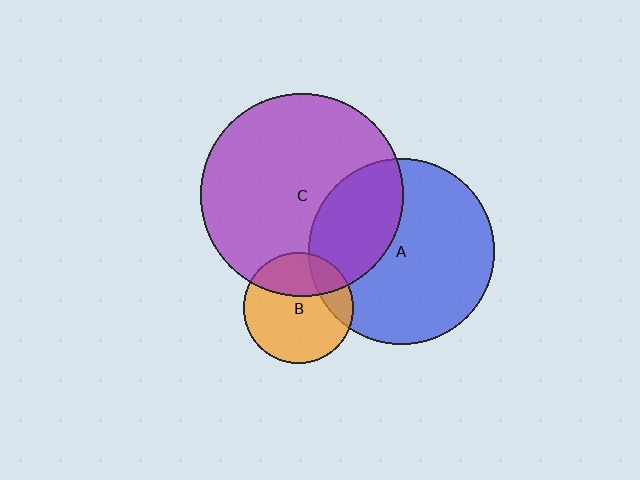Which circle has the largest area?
Circle C (purple).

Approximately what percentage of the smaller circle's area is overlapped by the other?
Approximately 20%.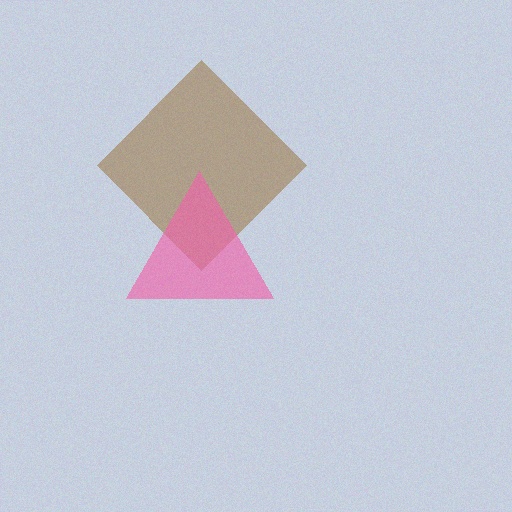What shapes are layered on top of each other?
The layered shapes are: a brown diamond, a pink triangle.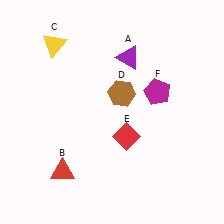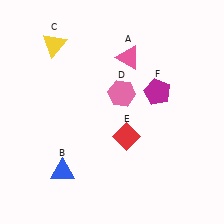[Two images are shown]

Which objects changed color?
A changed from purple to pink. B changed from red to blue. D changed from brown to pink.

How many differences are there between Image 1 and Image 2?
There are 3 differences between the two images.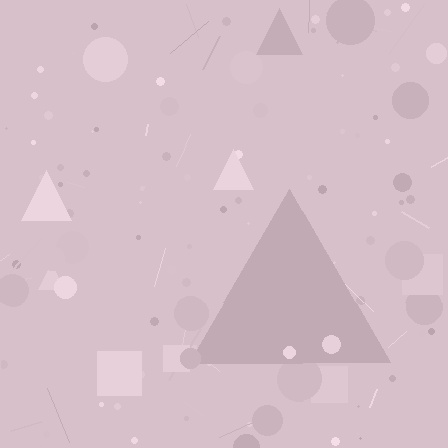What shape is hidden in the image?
A triangle is hidden in the image.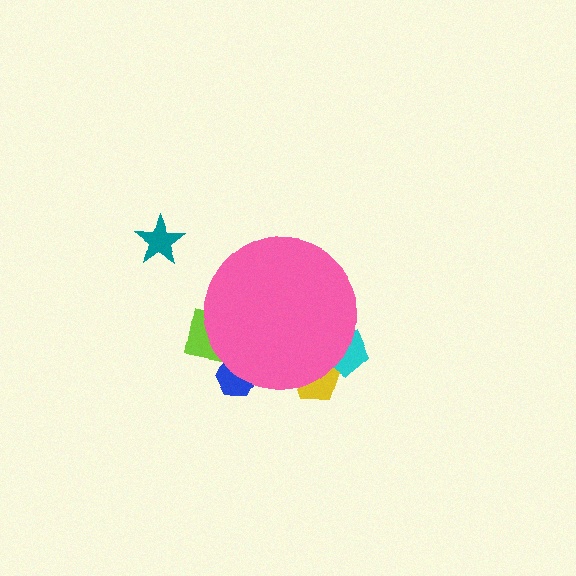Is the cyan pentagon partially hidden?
Yes, the cyan pentagon is partially hidden behind the pink circle.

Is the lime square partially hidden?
Yes, the lime square is partially hidden behind the pink circle.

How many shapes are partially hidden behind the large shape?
4 shapes are partially hidden.